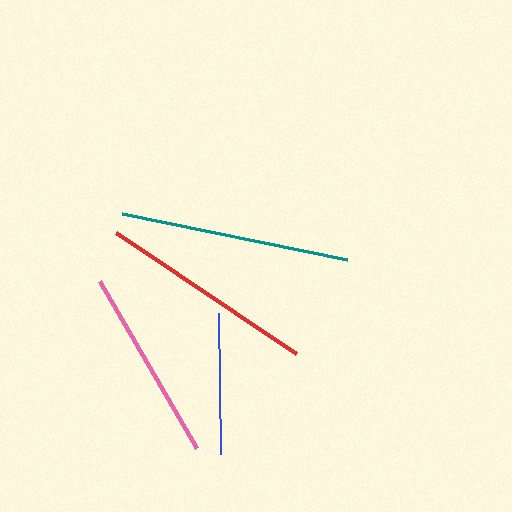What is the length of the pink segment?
The pink segment is approximately 194 pixels long.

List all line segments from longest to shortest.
From longest to shortest: teal, red, pink, blue.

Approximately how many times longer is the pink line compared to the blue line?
The pink line is approximately 1.4 times the length of the blue line.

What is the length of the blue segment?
The blue segment is approximately 140 pixels long.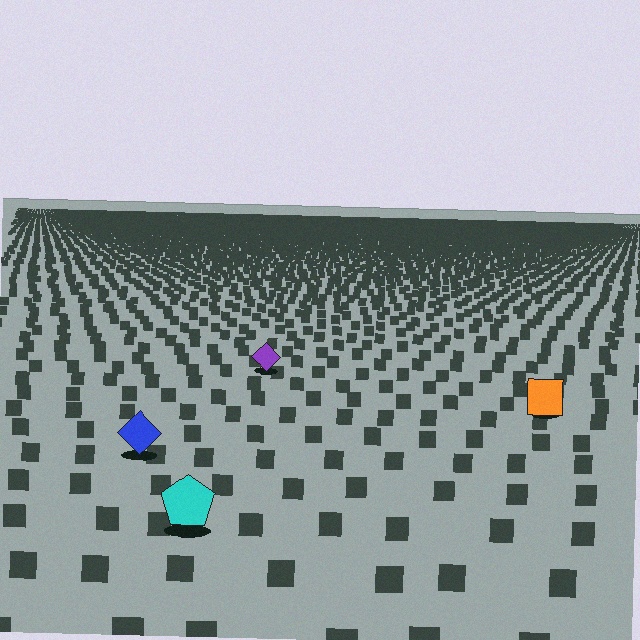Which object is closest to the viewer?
The cyan pentagon is closest. The texture marks near it are larger and more spread out.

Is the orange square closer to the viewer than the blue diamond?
No. The blue diamond is closer — you can tell from the texture gradient: the ground texture is coarser near it.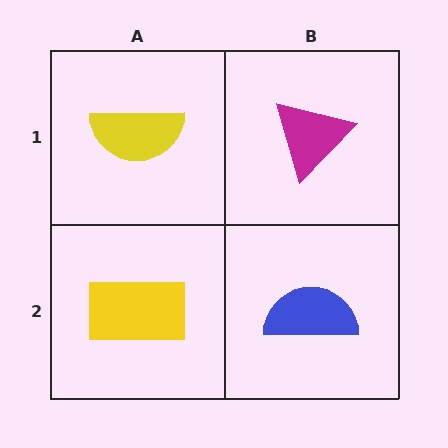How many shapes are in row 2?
2 shapes.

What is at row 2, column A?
A yellow rectangle.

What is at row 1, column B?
A magenta triangle.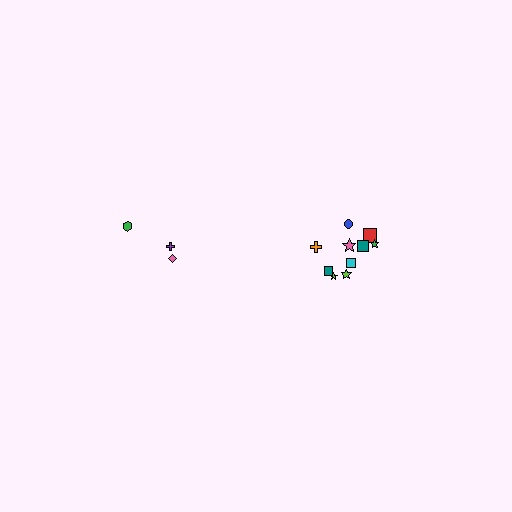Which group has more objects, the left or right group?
The right group.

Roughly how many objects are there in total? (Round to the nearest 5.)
Roughly 15 objects in total.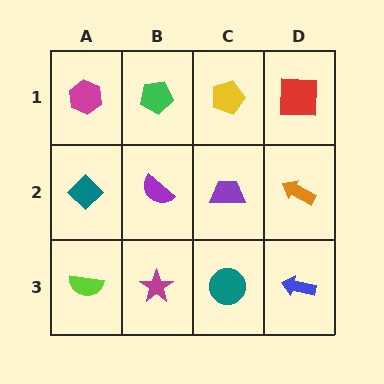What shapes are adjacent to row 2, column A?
A magenta hexagon (row 1, column A), a lime semicircle (row 3, column A), a purple semicircle (row 2, column B).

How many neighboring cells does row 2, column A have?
3.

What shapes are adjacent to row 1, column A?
A teal diamond (row 2, column A), a green pentagon (row 1, column B).